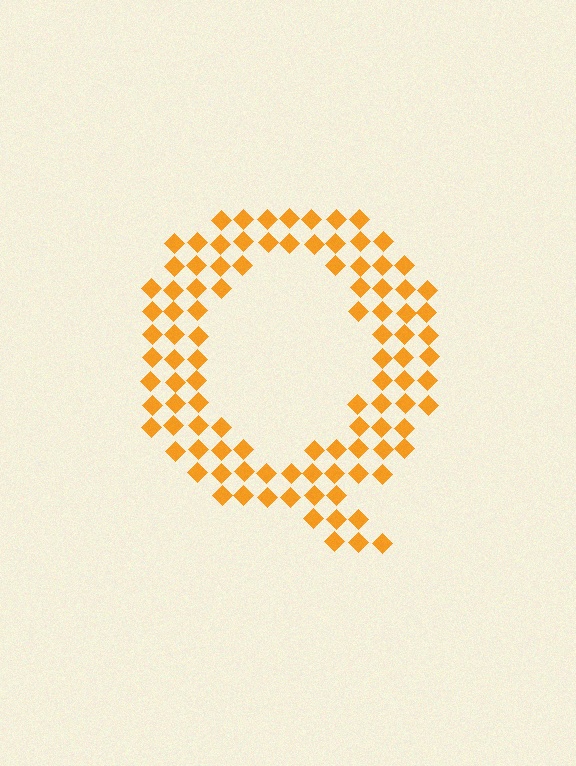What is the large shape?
The large shape is the letter Q.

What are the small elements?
The small elements are diamonds.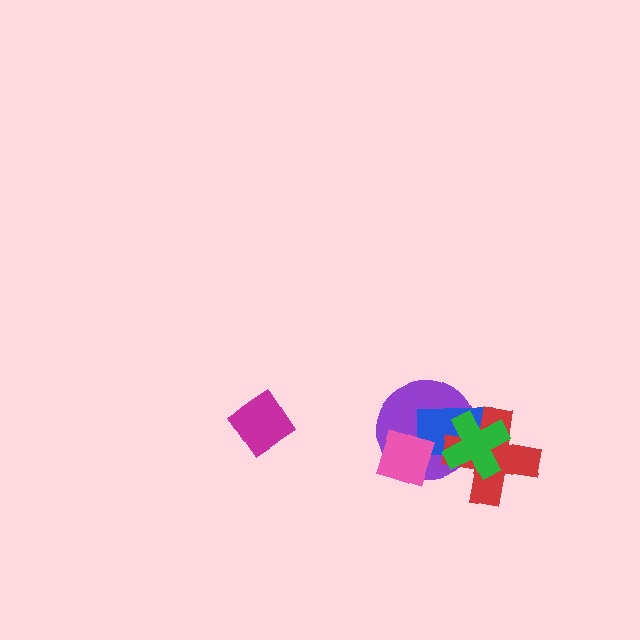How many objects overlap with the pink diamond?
2 objects overlap with the pink diamond.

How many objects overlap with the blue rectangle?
4 objects overlap with the blue rectangle.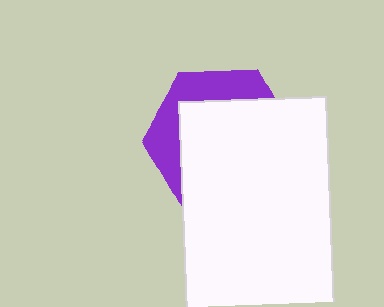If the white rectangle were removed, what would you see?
You would see the complete purple hexagon.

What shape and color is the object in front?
The object in front is a white rectangle.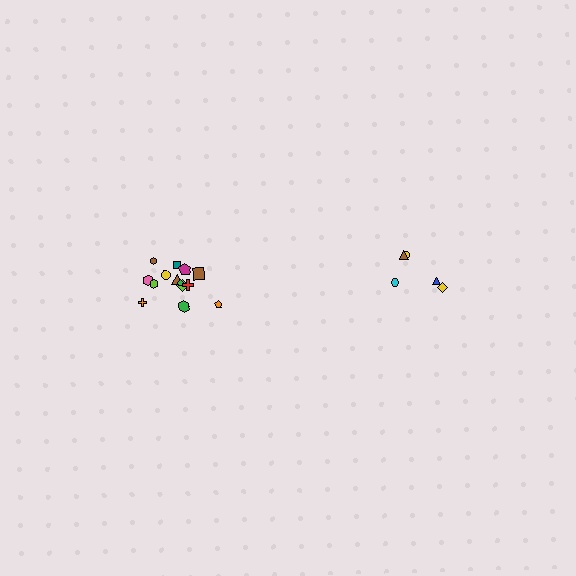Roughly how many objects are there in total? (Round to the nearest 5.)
Roughly 20 objects in total.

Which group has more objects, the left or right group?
The left group.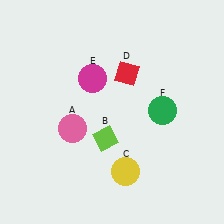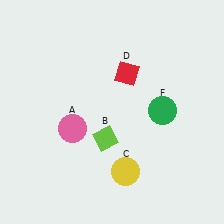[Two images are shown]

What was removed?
The magenta circle (E) was removed in Image 2.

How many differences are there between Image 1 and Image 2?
There is 1 difference between the two images.